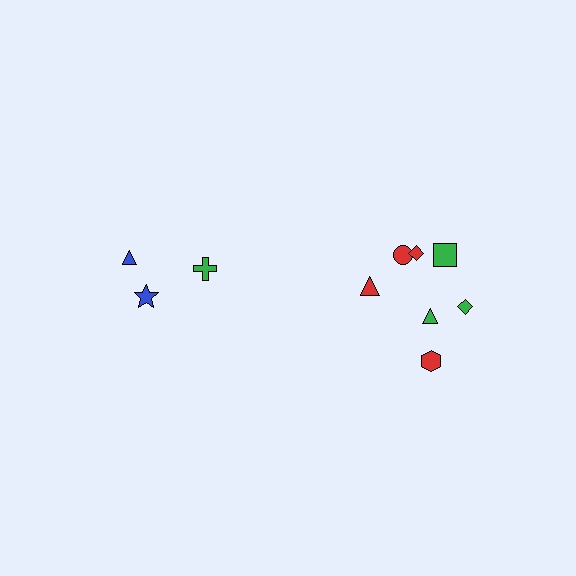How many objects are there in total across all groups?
There are 10 objects.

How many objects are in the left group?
There are 3 objects.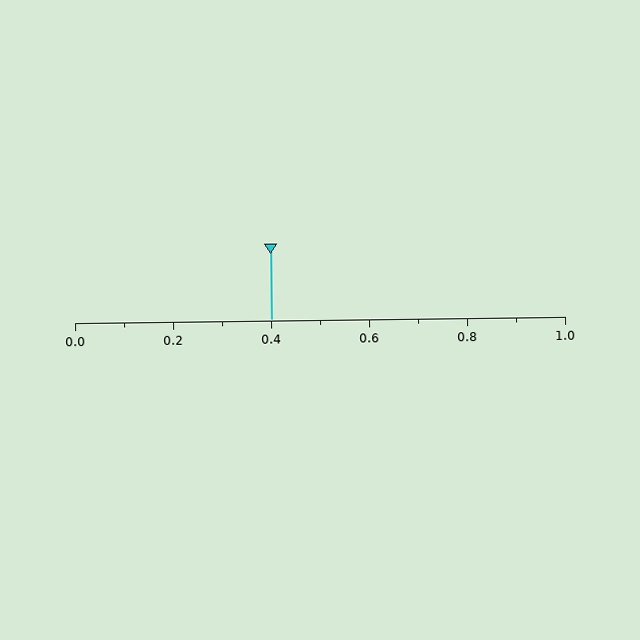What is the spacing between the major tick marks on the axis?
The major ticks are spaced 0.2 apart.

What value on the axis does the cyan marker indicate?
The marker indicates approximately 0.4.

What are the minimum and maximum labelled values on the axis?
The axis runs from 0.0 to 1.0.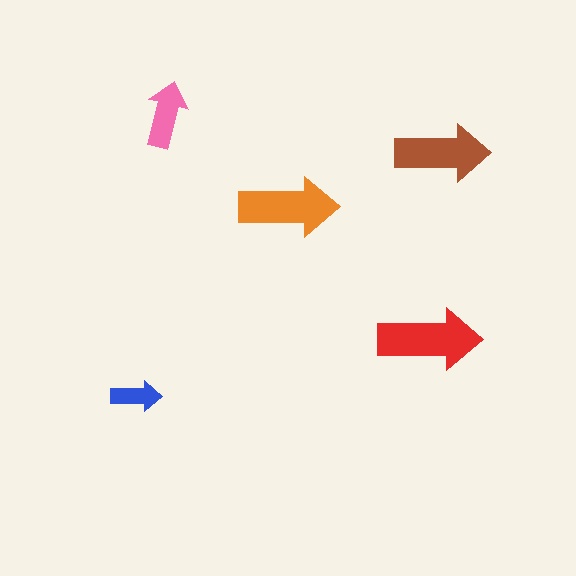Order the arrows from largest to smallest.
the red one, the orange one, the brown one, the pink one, the blue one.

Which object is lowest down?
The blue arrow is bottommost.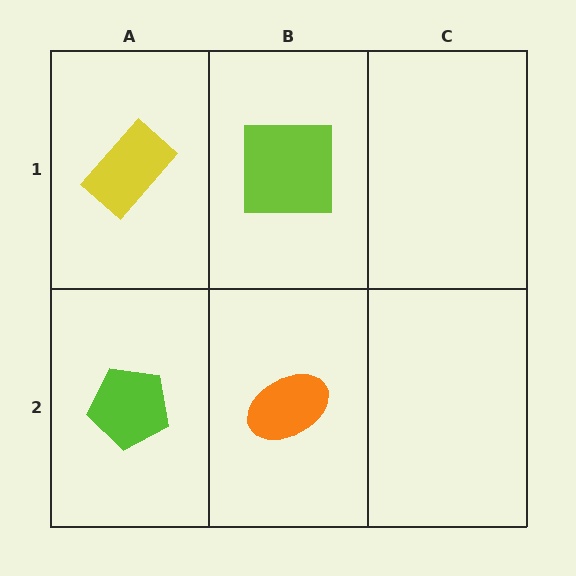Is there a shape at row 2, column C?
No, that cell is empty.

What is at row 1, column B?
A lime square.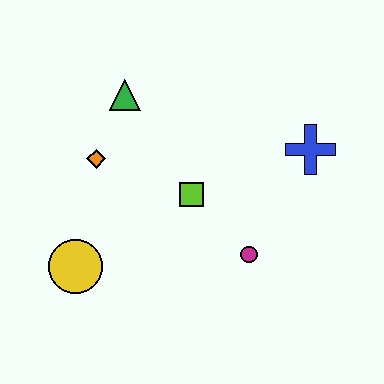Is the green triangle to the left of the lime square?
Yes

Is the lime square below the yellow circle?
No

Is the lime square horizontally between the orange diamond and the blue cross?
Yes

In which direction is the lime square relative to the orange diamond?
The lime square is to the right of the orange diamond.